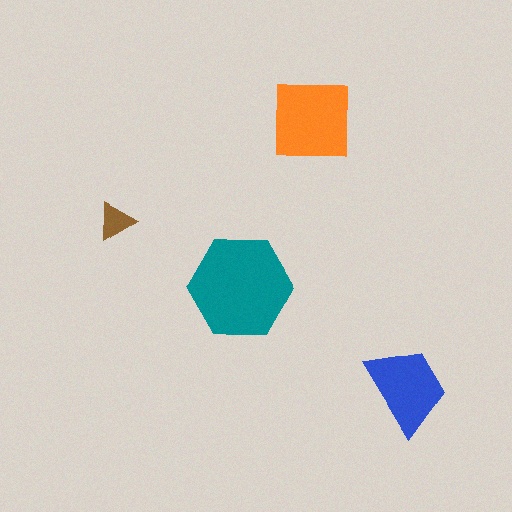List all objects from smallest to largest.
The brown triangle, the blue trapezoid, the orange square, the teal hexagon.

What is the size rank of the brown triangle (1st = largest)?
4th.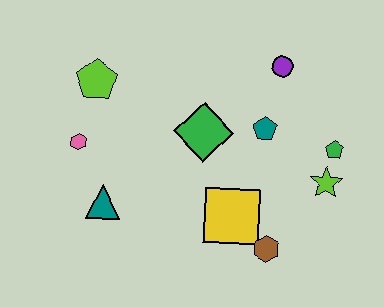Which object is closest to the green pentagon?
The lime star is closest to the green pentagon.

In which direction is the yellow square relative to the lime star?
The yellow square is to the left of the lime star.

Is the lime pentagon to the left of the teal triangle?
Yes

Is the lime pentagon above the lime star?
Yes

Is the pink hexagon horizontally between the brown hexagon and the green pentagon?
No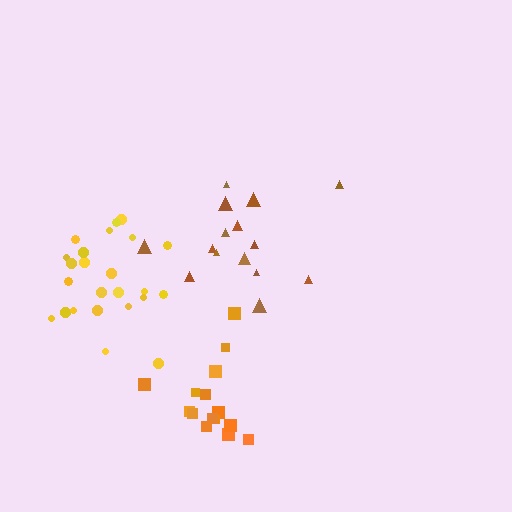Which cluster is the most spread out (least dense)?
Brown.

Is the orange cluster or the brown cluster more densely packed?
Orange.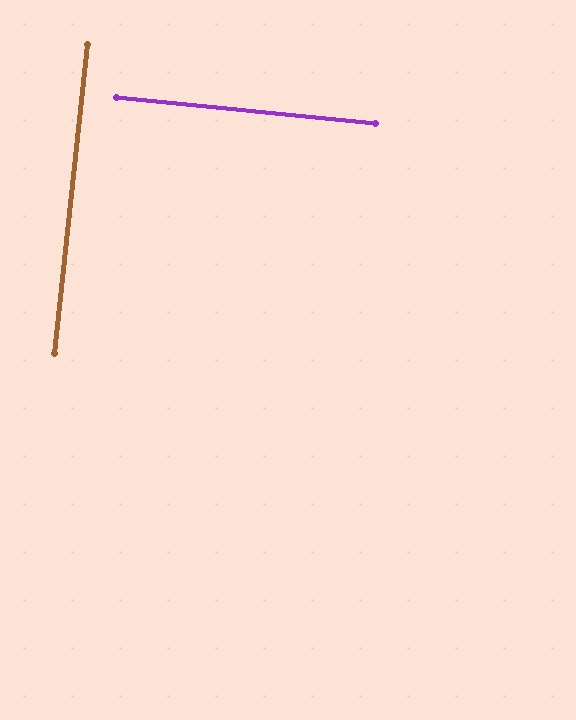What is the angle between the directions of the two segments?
Approximately 90 degrees.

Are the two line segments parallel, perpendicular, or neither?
Perpendicular — they meet at approximately 90°.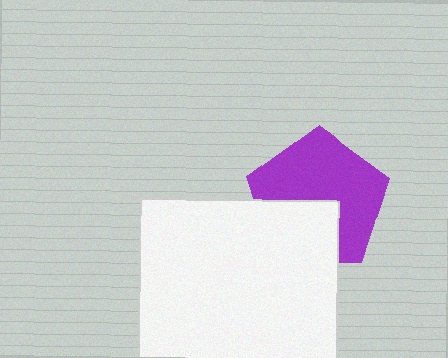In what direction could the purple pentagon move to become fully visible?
The purple pentagon could move up. That would shift it out from behind the white square entirely.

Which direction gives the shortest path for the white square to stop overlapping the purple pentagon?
Moving down gives the shortest separation.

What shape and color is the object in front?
The object in front is a white square.